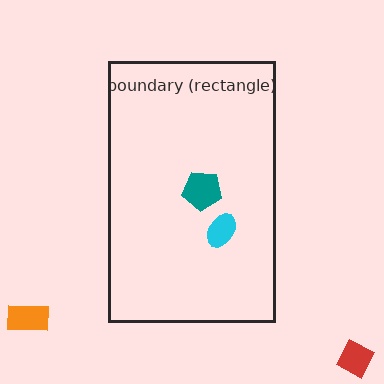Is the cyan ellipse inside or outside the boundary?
Inside.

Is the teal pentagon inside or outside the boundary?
Inside.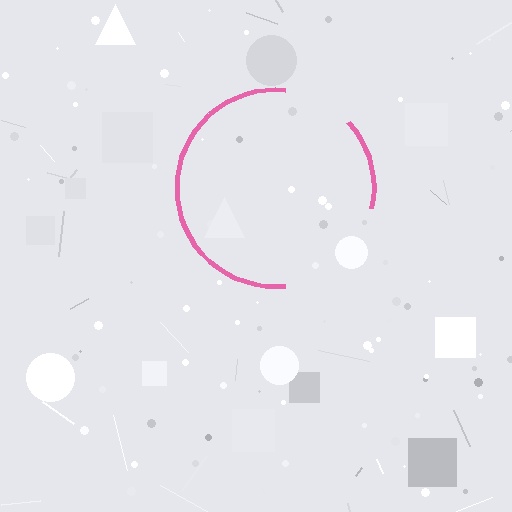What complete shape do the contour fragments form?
The contour fragments form a circle.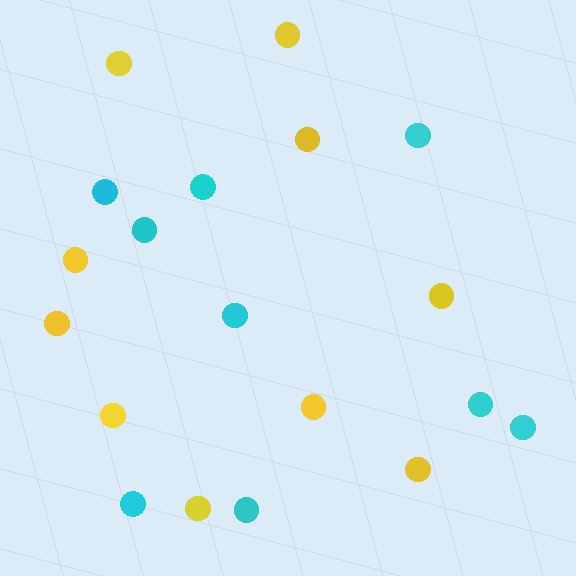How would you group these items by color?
There are 2 groups: one group of cyan circles (9) and one group of yellow circles (10).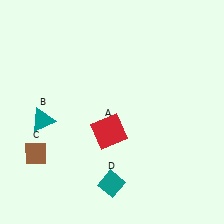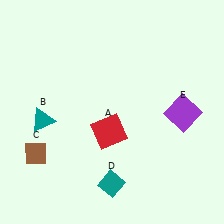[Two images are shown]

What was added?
A purple square (E) was added in Image 2.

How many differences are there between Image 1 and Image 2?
There is 1 difference between the two images.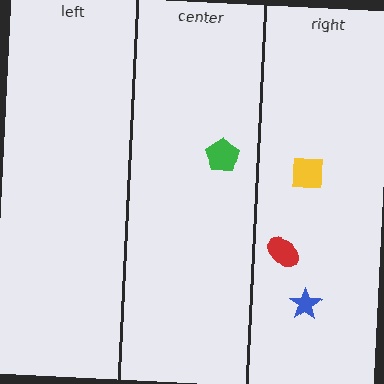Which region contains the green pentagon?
The center region.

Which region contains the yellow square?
The right region.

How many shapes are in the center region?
1.